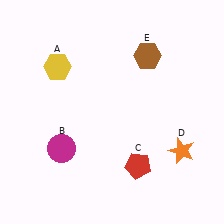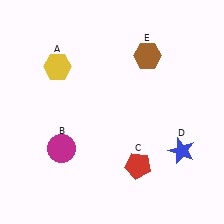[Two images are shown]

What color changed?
The star (D) changed from orange in Image 1 to blue in Image 2.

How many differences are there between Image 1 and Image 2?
There is 1 difference between the two images.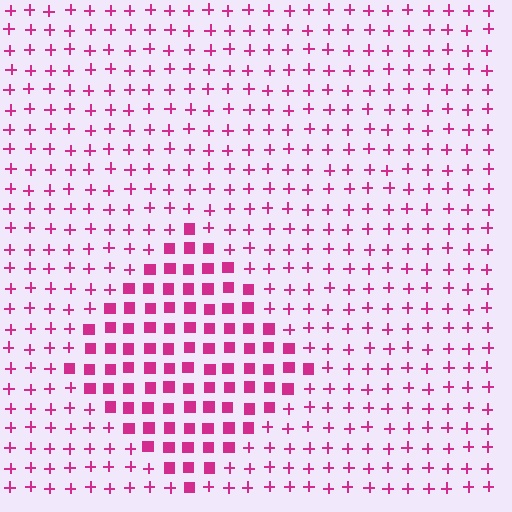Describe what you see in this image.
The image is filled with small magenta elements arranged in a uniform grid. A diamond-shaped region contains squares, while the surrounding area contains plus signs. The boundary is defined purely by the change in element shape.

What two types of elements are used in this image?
The image uses squares inside the diamond region and plus signs outside it.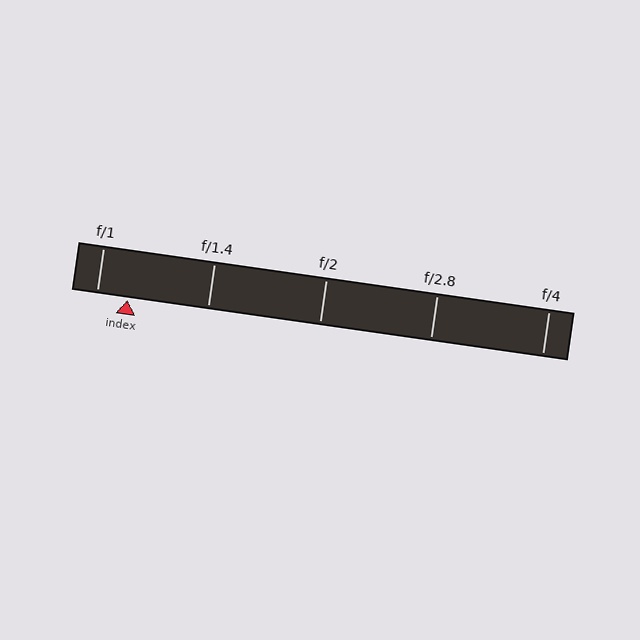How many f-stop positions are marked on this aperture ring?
There are 5 f-stop positions marked.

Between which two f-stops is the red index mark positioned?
The index mark is between f/1 and f/1.4.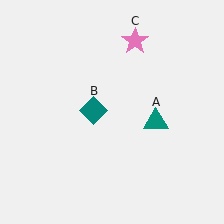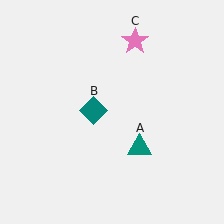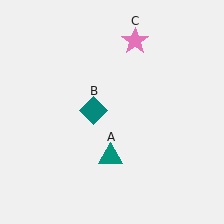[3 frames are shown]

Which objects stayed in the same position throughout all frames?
Teal diamond (object B) and pink star (object C) remained stationary.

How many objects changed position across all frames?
1 object changed position: teal triangle (object A).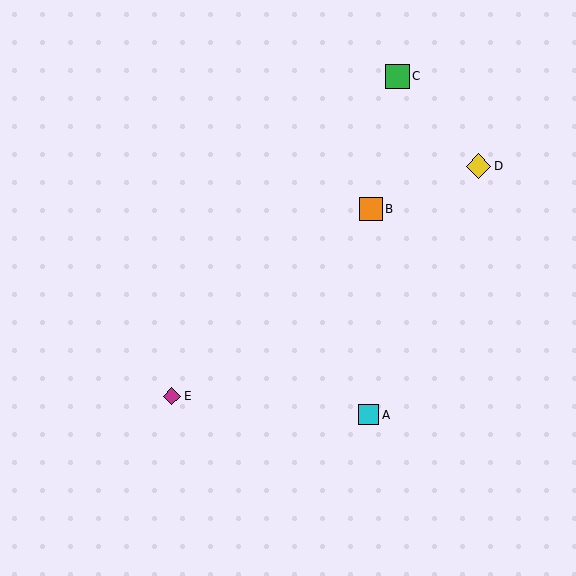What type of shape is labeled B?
Shape B is an orange square.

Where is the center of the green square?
The center of the green square is at (397, 76).